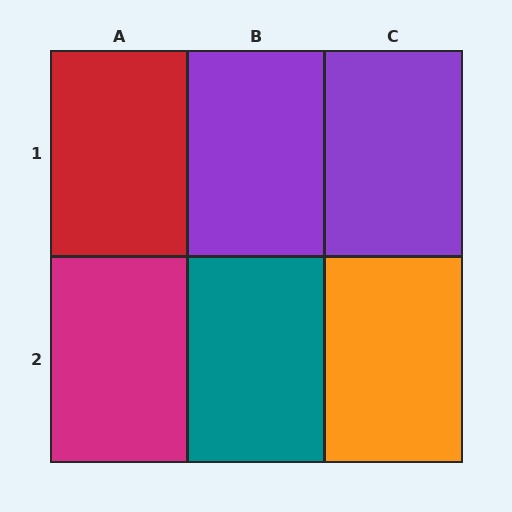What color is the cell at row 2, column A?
Magenta.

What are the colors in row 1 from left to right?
Red, purple, purple.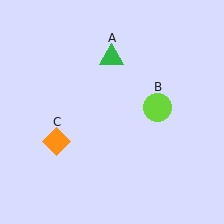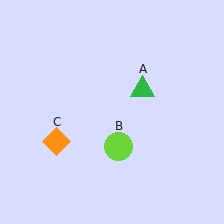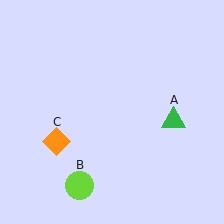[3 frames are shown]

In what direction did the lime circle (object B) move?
The lime circle (object B) moved down and to the left.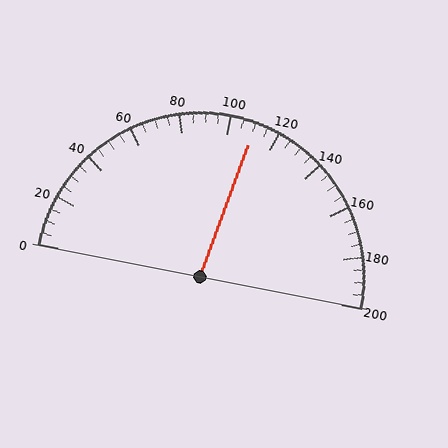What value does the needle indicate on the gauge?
The needle indicates approximately 110.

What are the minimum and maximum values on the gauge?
The gauge ranges from 0 to 200.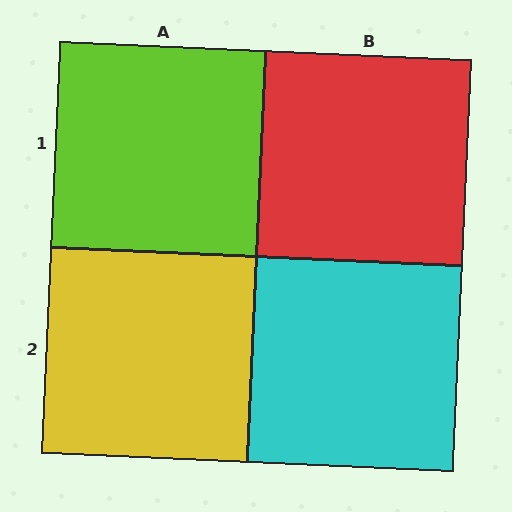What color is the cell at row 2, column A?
Yellow.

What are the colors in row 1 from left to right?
Lime, red.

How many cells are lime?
1 cell is lime.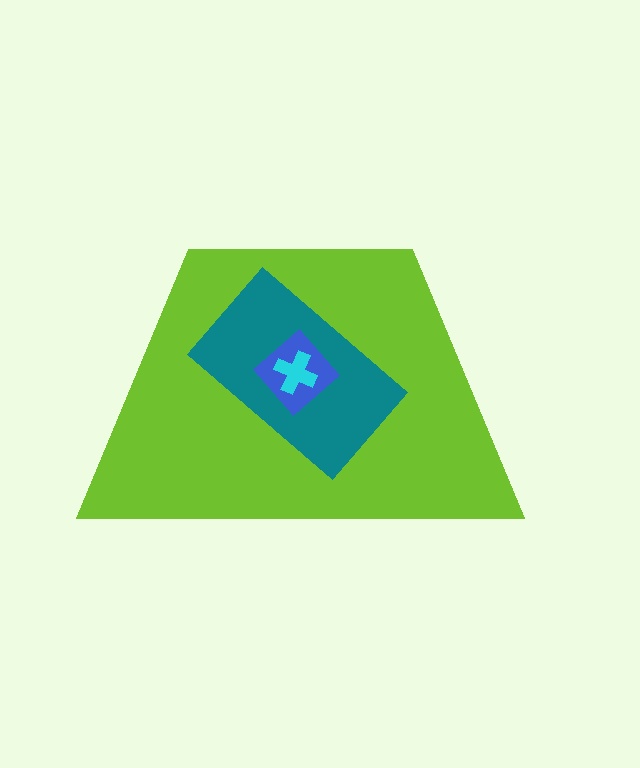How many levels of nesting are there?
4.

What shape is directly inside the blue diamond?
The cyan cross.